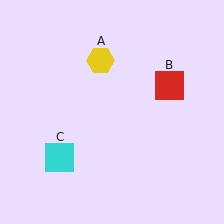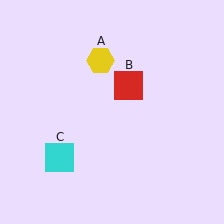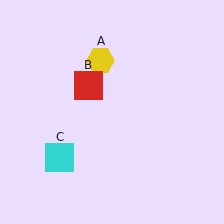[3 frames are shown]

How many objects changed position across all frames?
1 object changed position: red square (object B).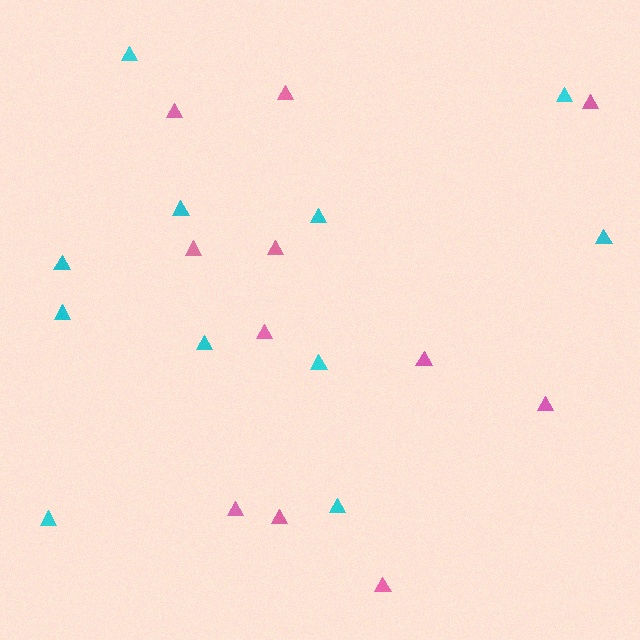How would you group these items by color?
There are 2 groups: one group of pink triangles (11) and one group of cyan triangles (11).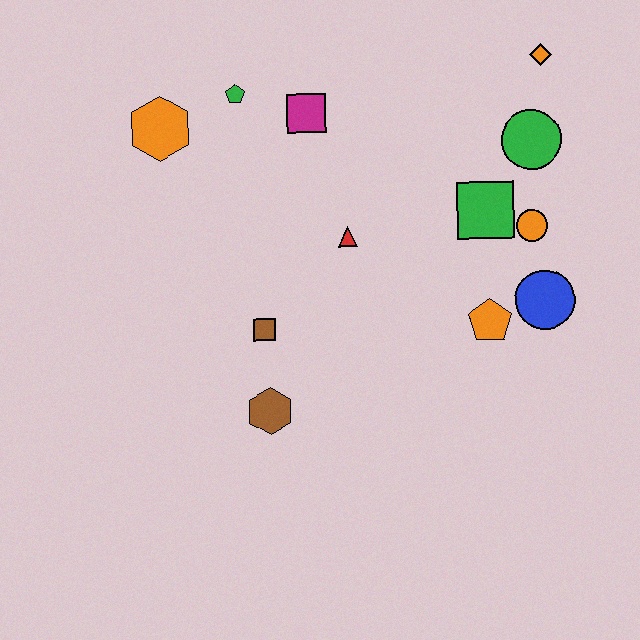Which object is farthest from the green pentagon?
The blue circle is farthest from the green pentagon.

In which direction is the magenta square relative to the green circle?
The magenta square is to the left of the green circle.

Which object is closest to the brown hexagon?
The brown square is closest to the brown hexagon.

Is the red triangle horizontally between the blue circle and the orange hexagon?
Yes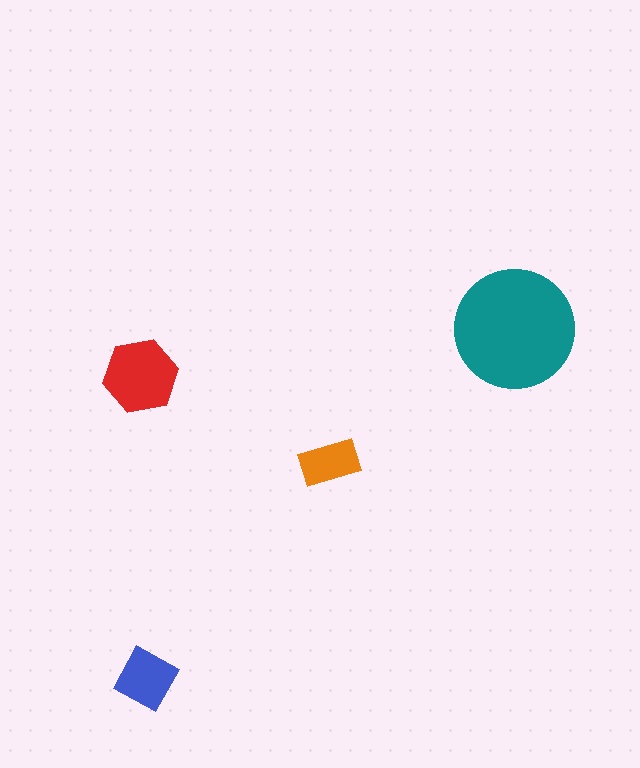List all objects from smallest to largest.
The orange rectangle, the blue diamond, the red hexagon, the teal circle.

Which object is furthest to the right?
The teal circle is rightmost.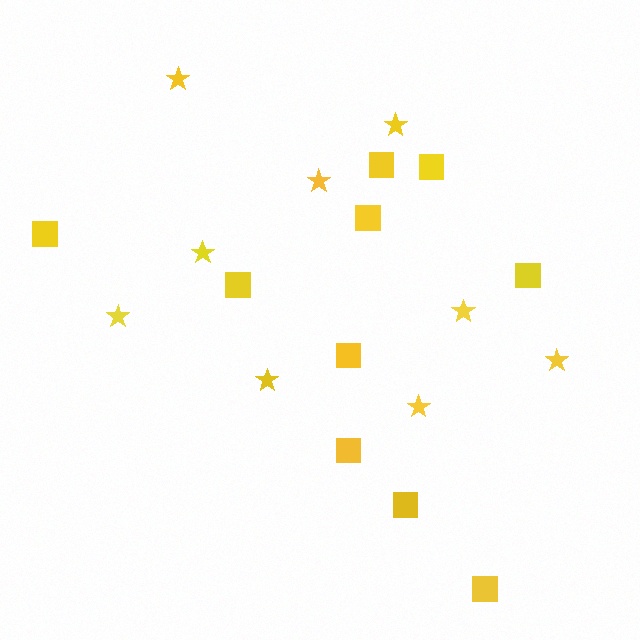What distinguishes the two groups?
There are 2 groups: one group of stars (9) and one group of squares (10).